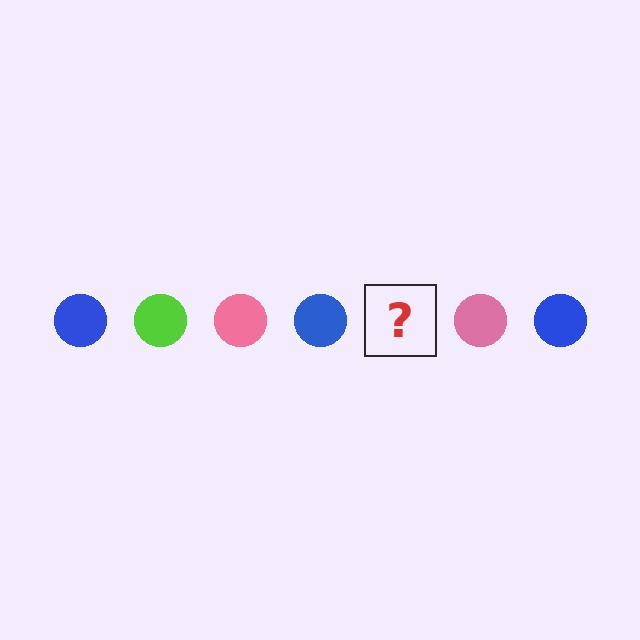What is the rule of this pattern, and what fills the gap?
The rule is that the pattern cycles through blue, lime, pink circles. The gap should be filled with a lime circle.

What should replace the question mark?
The question mark should be replaced with a lime circle.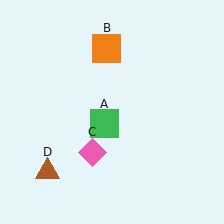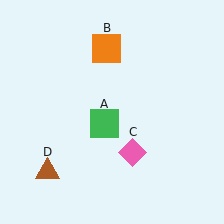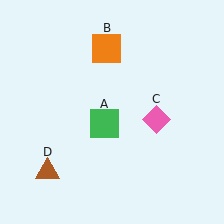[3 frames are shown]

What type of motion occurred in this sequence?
The pink diamond (object C) rotated counterclockwise around the center of the scene.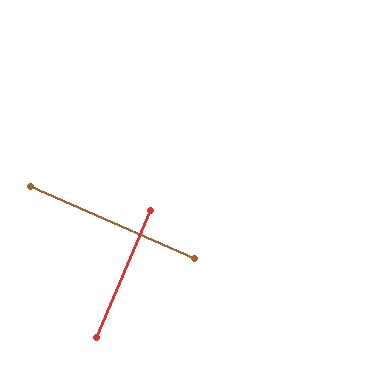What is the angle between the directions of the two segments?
Approximately 89 degrees.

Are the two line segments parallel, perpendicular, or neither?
Perpendicular — they meet at approximately 89°.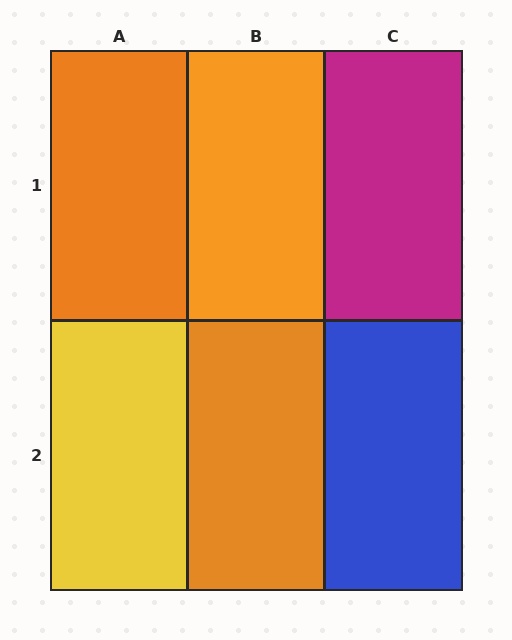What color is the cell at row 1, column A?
Orange.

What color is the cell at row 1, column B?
Orange.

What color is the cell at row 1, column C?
Magenta.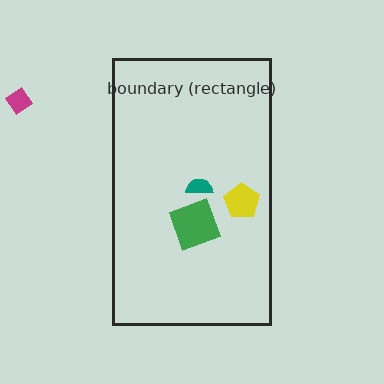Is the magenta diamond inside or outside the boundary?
Outside.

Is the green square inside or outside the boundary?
Inside.